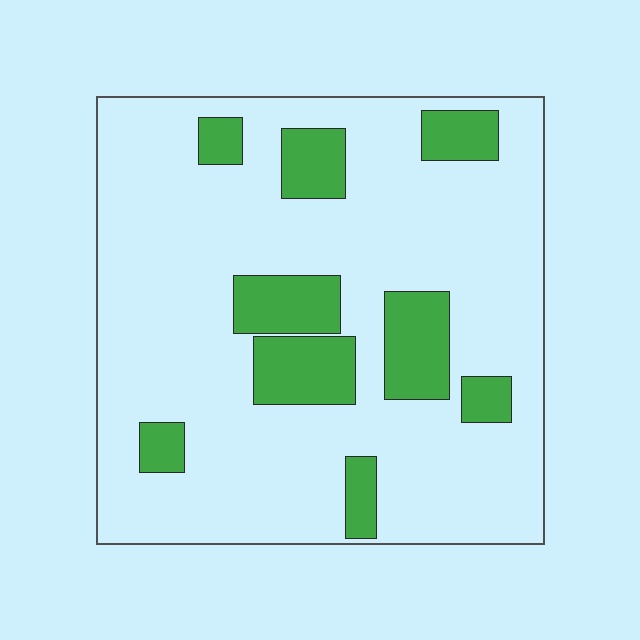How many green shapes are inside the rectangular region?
9.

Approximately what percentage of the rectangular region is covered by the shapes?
Approximately 20%.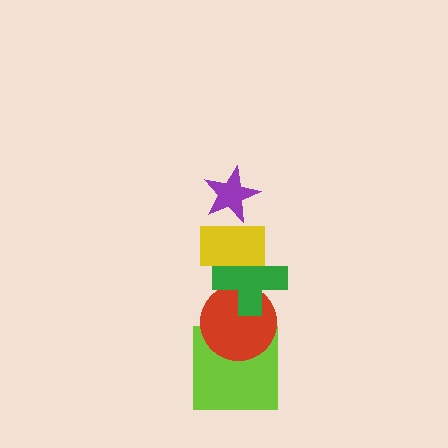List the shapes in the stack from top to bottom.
From top to bottom: the purple star, the yellow rectangle, the green cross, the red circle, the lime square.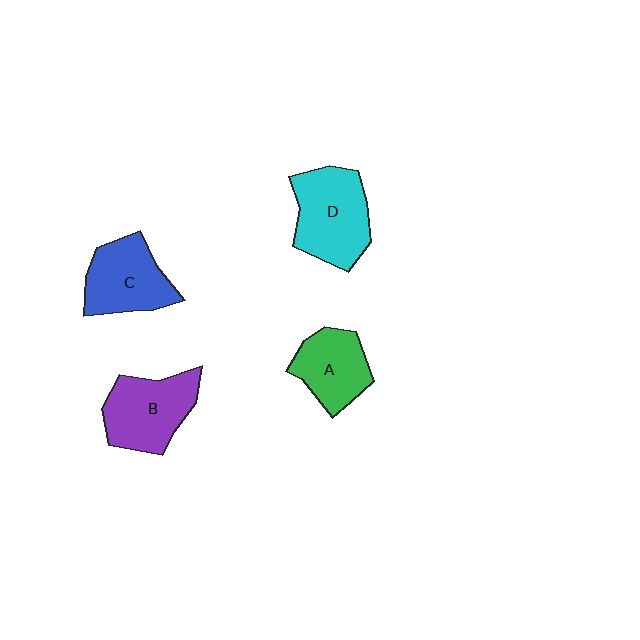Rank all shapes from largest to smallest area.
From largest to smallest: D (cyan), B (purple), C (blue), A (green).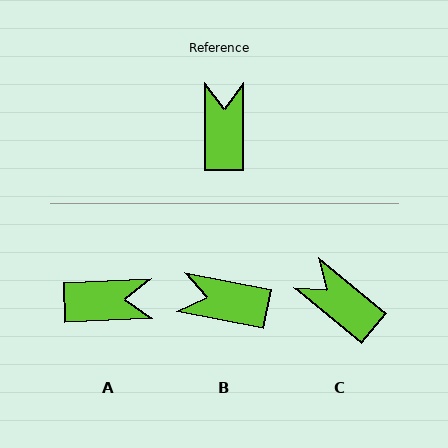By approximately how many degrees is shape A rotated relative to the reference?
Approximately 87 degrees clockwise.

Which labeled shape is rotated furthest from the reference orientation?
A, about 87 degrees away.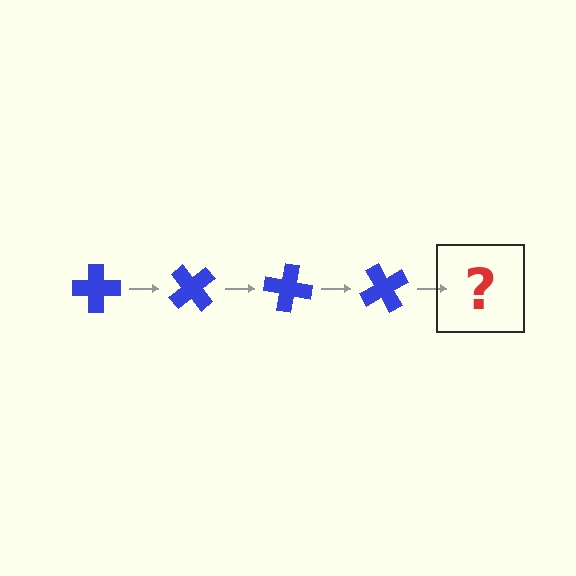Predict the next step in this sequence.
The next step is a blue cross rotated 200 degrees.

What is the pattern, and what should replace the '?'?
The pattern is that the cross rotates 50 degrees each step. The '?' should be a blue cross rotated 200 degrees.